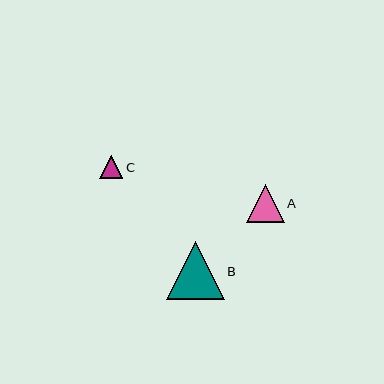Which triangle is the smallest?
Triangle C is the smallest with a size of approximately 23 pixels.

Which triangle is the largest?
Triangle B is the largest with a size of approximately 58 pixels.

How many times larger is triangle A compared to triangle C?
Triangle A is approximately 1.7 times the size of triangle C.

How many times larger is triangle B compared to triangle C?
Triangle B is approximately 2.5 times the size of triangle C.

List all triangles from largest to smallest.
From largest to smallest: B, A, C.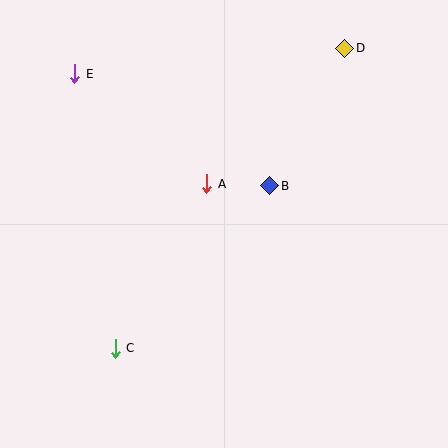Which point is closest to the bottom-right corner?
Point B is closest to the bottom-right corner.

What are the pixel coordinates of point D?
Point D is at (345, 48).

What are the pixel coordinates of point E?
Point E is at (75, 74).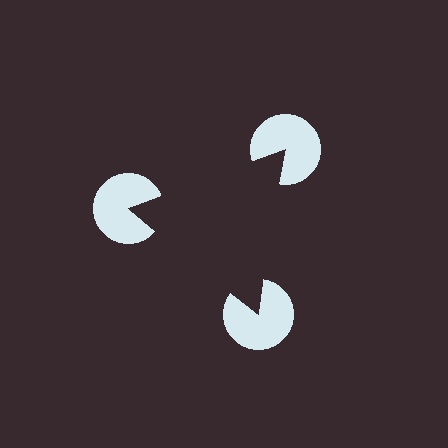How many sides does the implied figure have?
3 sides.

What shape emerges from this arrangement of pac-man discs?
An illusory triangle — its edges are inferred from the aligned wedge cuts in the pac-man discs, not physically drawn.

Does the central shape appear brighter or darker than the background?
It typically appears slightly darker than the background, even though no actual brightness change is drawn.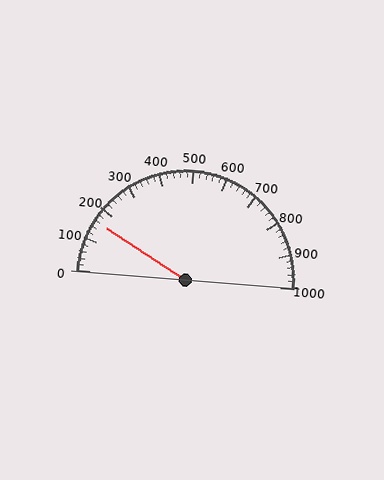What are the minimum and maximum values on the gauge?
The gauge ranges from 0 to 1000.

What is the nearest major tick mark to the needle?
The nearest major tick mark is 200.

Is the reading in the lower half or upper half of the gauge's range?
The reading is in the lower half of the range (0 to 1000).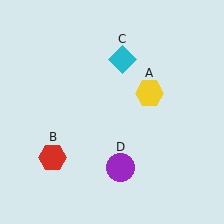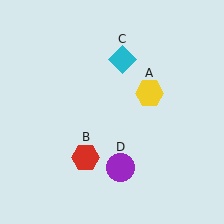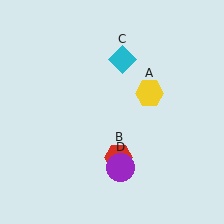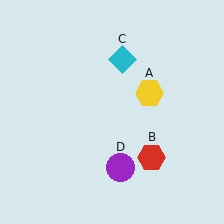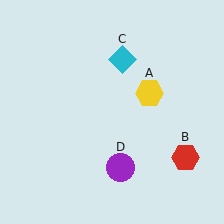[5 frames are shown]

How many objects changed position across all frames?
1 object changed position: red hexagon (object B).